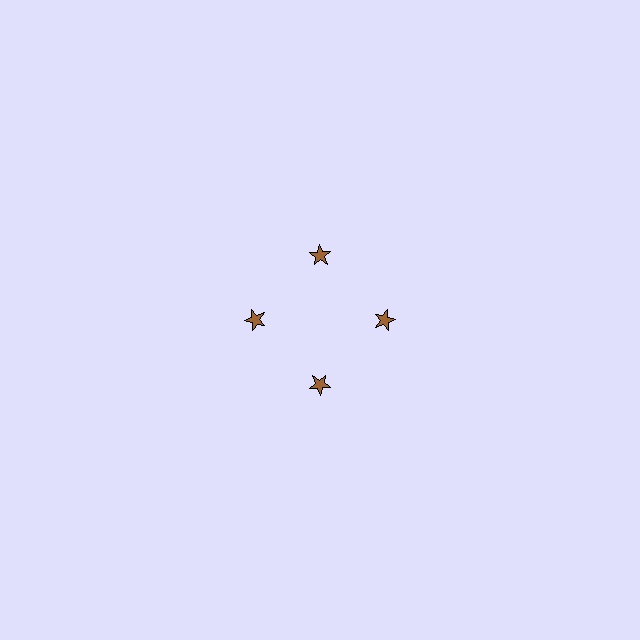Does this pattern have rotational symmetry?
Yes, this pattern has 4-fold rotational symmetry. It looks the same after rotating 90 degrees around the center.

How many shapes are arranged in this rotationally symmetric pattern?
There are 4 shapes, arranged in 4 groups of 1.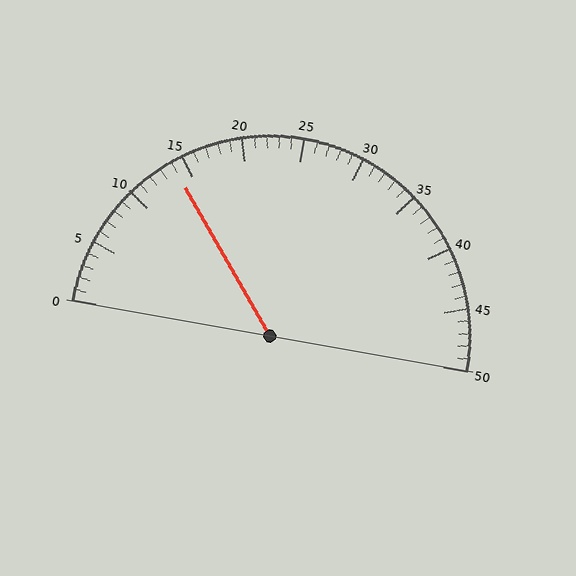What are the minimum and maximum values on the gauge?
The gauge ranges from 0 to 50.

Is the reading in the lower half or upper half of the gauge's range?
The reading is in the lower half of the range (0 to 50).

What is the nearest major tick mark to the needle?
The nearest major tick mark is 15.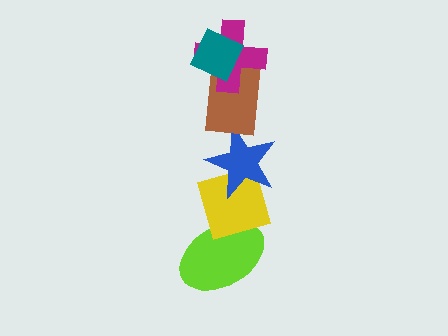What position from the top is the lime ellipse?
The lime ellipse is 6th from the top.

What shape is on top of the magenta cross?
The teal diamond is on top of the magenta cross.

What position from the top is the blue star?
The blue star is 4th from the top.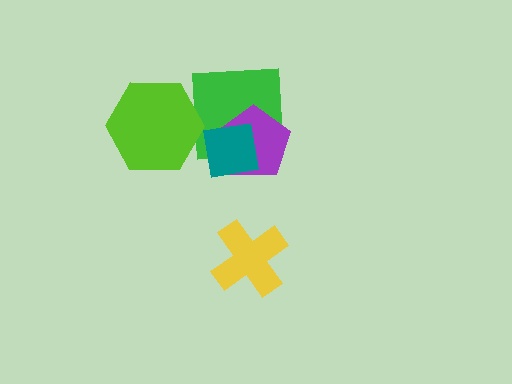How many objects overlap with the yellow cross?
0 objects overlap with the yellow cross.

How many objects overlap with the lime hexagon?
0 objects overlap with the lime hexagon.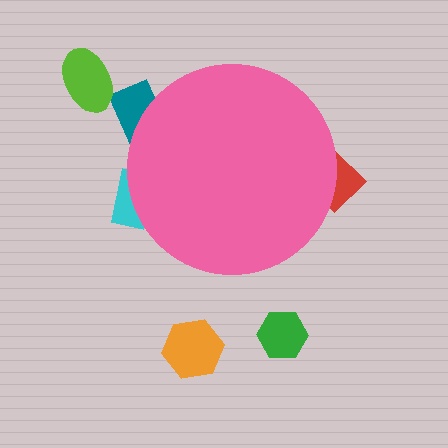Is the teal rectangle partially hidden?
Yes, the teal rectangle is partially hidden behind the pink circle.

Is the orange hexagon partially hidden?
No, the orange hexagon is fully visible.